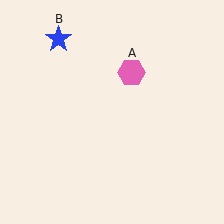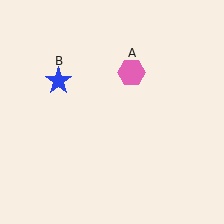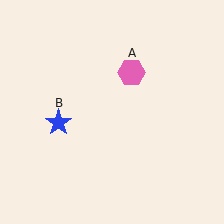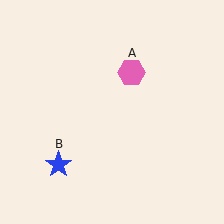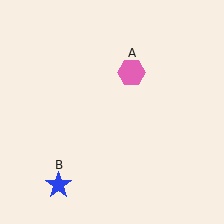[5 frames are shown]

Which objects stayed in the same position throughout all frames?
Pink hexagon (object A) remained stationary.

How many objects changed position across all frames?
1 object changed position: blue star (object B).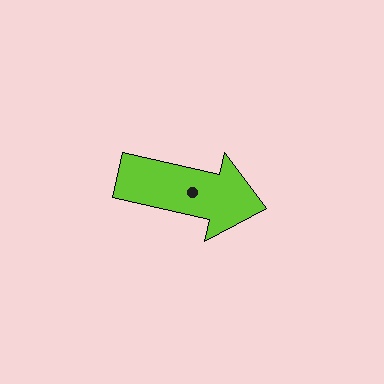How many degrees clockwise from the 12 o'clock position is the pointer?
Approximately 103 degrees.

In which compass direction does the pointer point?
East.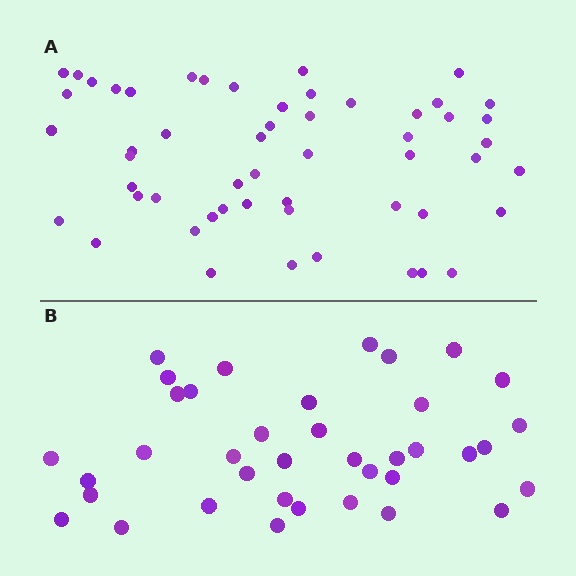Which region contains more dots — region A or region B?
Region A (the top region) has more dots.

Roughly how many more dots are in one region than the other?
Region A has approximately 15 more dots than region B.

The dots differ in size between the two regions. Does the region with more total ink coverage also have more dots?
No. Region B has more total ink coverage because its dots are larger, but region A actually contains more individual dots. Total area can be misleading — the number of items is what matters here.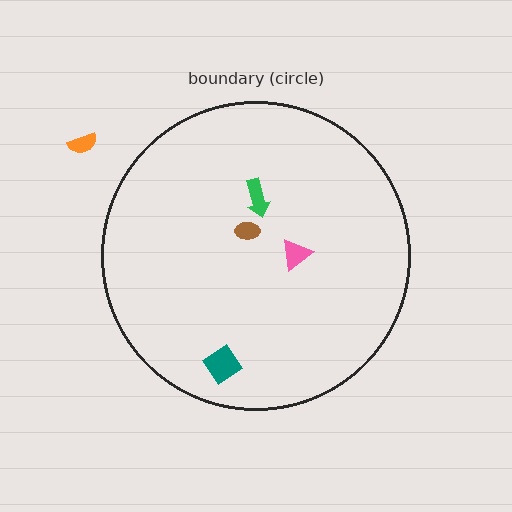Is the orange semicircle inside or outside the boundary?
Outside.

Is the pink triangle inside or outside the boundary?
Inside.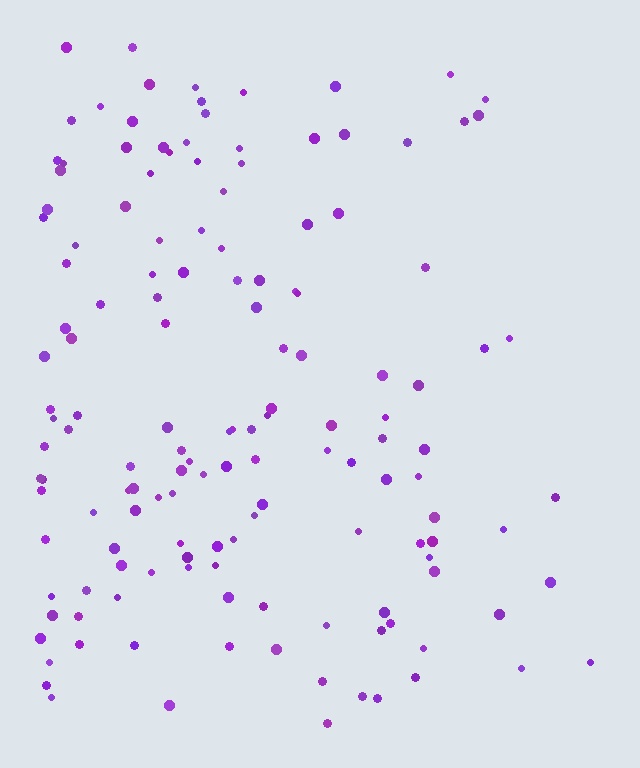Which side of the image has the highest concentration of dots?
The left.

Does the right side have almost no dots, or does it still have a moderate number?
Still a moderate number, just noticeably fewer than the left.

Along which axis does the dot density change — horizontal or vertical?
Horizontal.